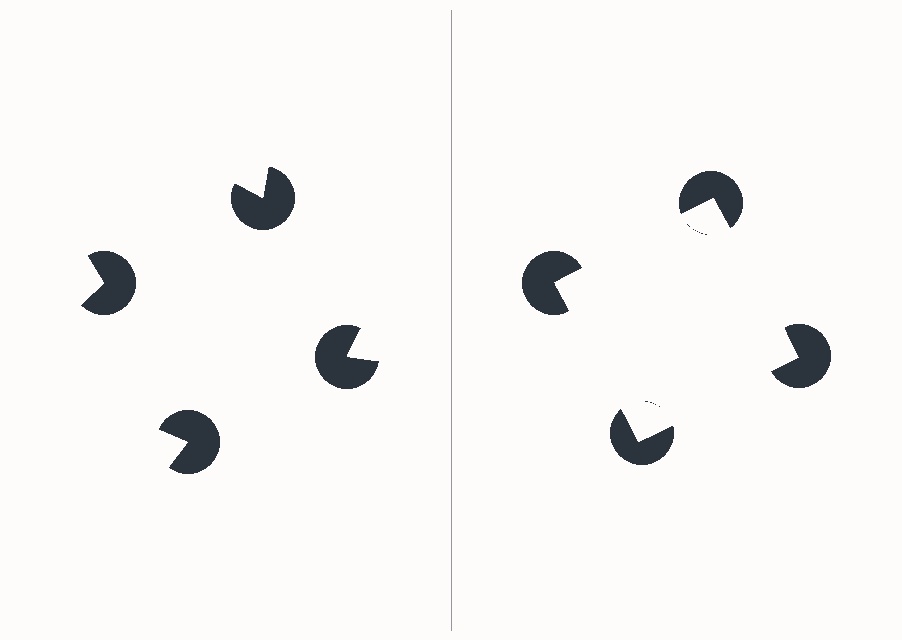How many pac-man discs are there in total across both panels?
8 — 4 on each side.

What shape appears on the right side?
An illusory square.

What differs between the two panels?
The pac-man discs are positioned identically on both sides; only the wedge orientations differ. On the right they align to a square; on the left they are misaligned.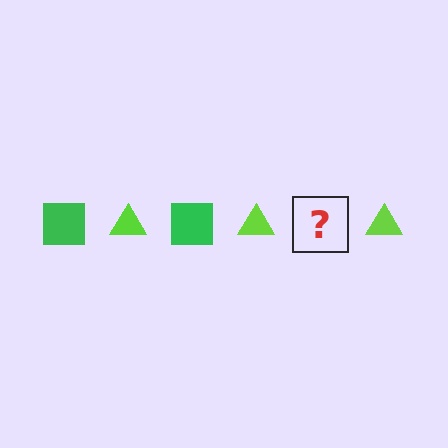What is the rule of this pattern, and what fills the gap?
The rule is that the pattern alternates between green square and lime triangle. The gap should be filled with a green square.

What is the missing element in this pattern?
The missing element is a green square.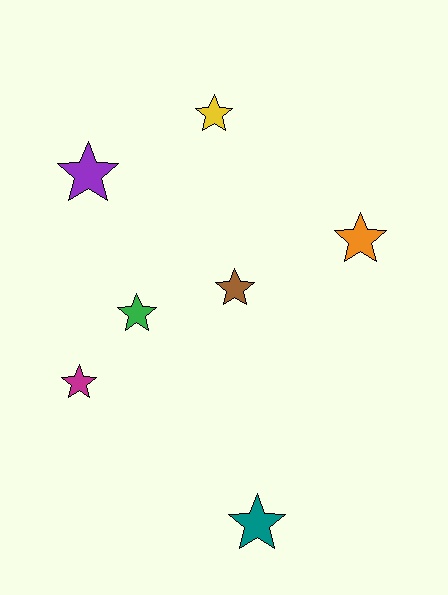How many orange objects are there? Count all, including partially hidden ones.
There is 1 orange object.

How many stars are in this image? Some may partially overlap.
There are 7 stars.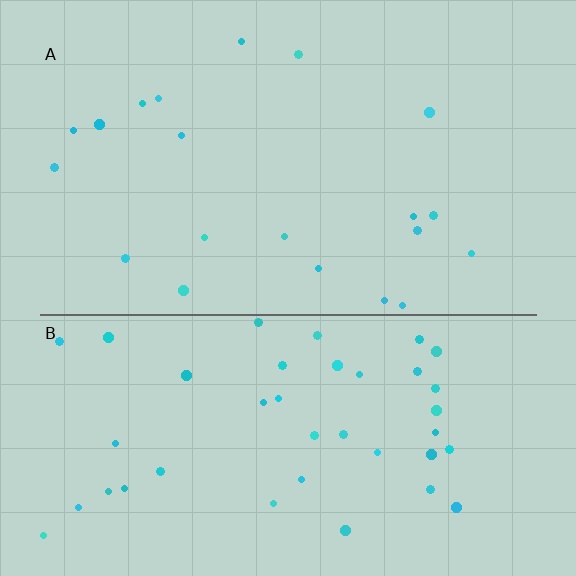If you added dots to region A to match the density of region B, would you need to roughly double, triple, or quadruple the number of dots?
Approximately double.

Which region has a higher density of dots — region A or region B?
B (the bottom).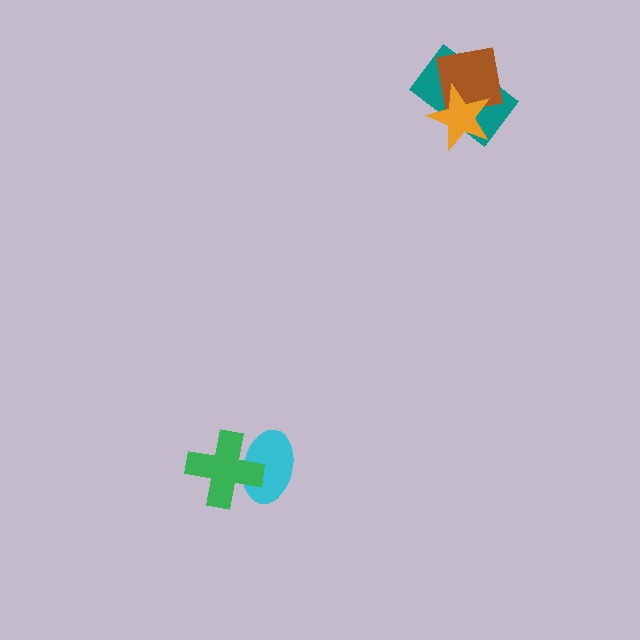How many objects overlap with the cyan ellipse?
1 object overlaps with the cyan ellipse.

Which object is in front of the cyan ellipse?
The green cross is in front of the cyan ellipse.